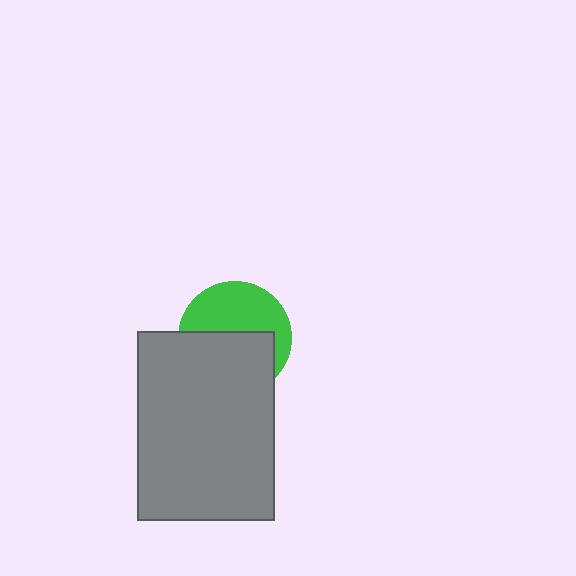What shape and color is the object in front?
The object in front is a gray rectangle.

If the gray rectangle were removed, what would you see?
You would see the complete green circle.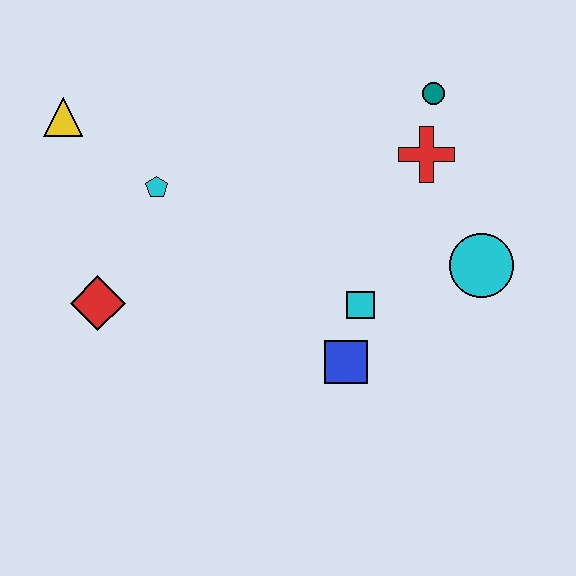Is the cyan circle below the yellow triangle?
Yes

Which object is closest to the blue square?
The cyan square is closest to the blue square.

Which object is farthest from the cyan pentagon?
The cyan circle is farthest from the cyan pentagon.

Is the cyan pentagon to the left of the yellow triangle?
No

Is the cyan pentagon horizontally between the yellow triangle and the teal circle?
Yes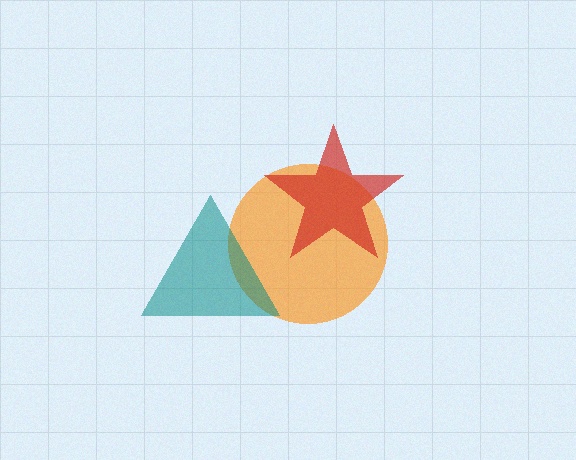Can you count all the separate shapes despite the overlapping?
Yes, there are 3 separate shapes.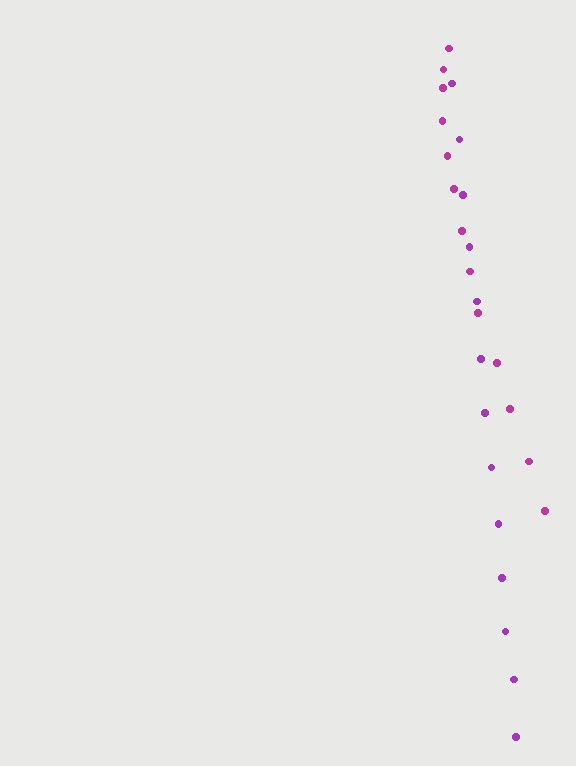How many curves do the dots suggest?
There are 2 distinct paths.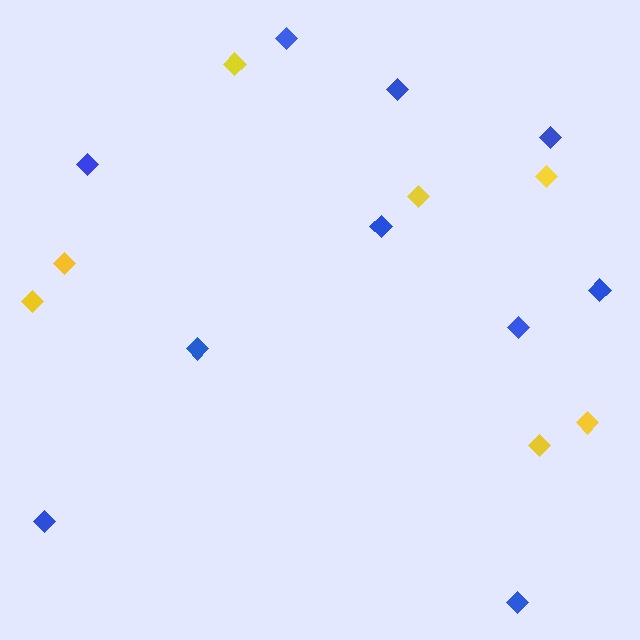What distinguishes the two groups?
There are 2 groups: one group of blue diamonds (10) and one group of yellow diamonds (7).